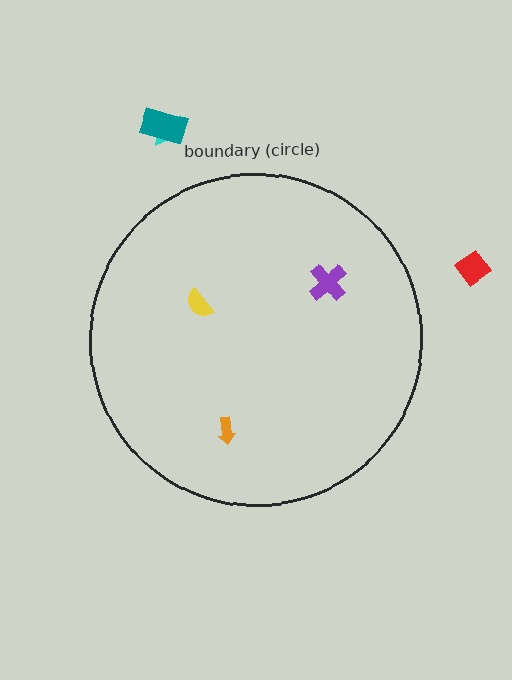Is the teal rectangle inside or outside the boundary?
Outside.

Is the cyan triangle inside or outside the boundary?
Outside.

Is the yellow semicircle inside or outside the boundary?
Inside.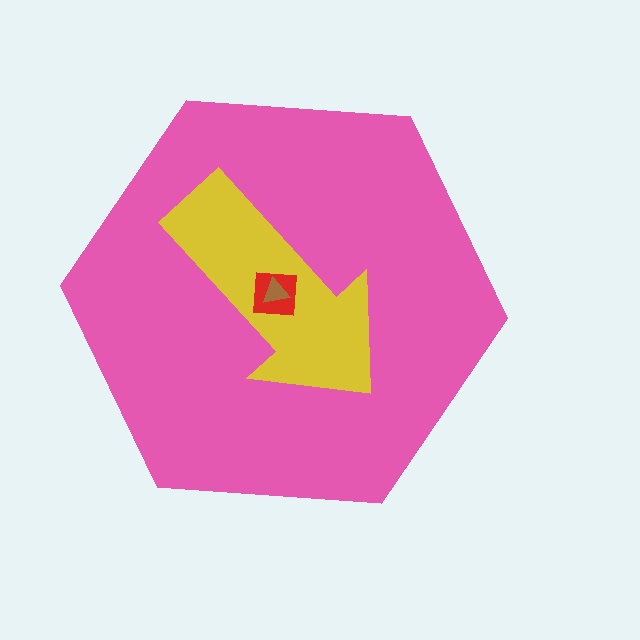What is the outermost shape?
The pink hexagon.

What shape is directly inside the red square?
The brown triangle.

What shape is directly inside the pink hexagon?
The yellow arrow.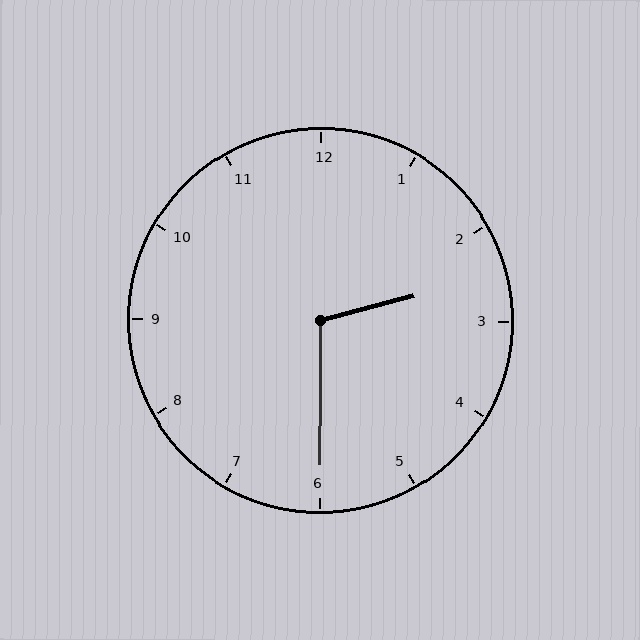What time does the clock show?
2:30.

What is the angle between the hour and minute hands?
Approximately 105 degrees.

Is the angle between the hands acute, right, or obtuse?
It is obtuse.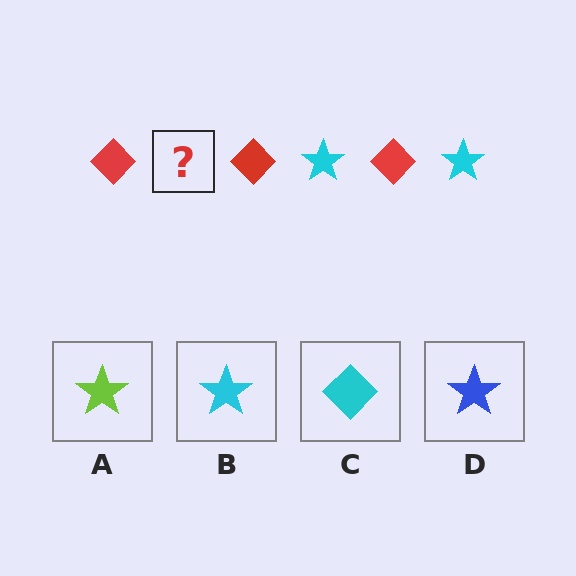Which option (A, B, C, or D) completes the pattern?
B.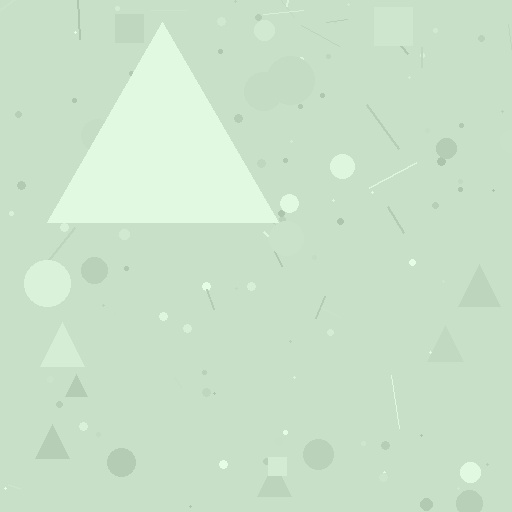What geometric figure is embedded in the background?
A triangle is embedded in the background.